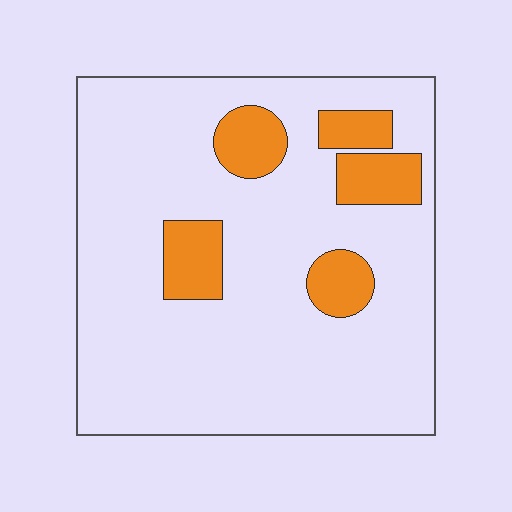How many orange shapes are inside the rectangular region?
5.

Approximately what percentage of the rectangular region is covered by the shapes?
Approximately 15%.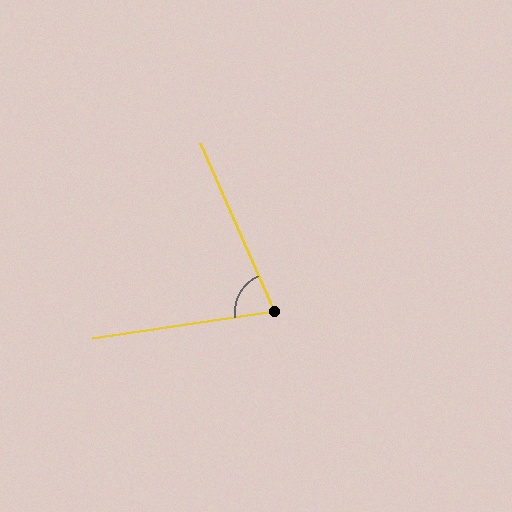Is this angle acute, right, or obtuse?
It is acute.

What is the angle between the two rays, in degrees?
Approximately 75 degrees.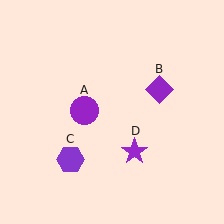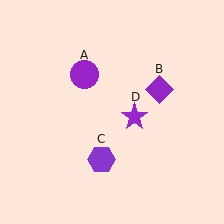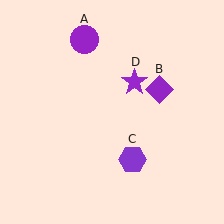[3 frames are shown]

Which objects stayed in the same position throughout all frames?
Purple diamond (object B) remained stationary.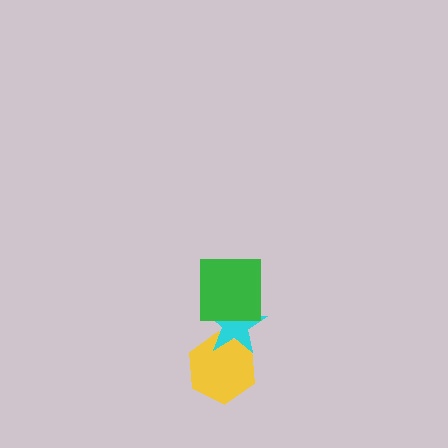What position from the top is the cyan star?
The cyan star is 2nd from the top.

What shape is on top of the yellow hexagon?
The cyan star is on top of the yellow hexagon.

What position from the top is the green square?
The green square is 1st from the top.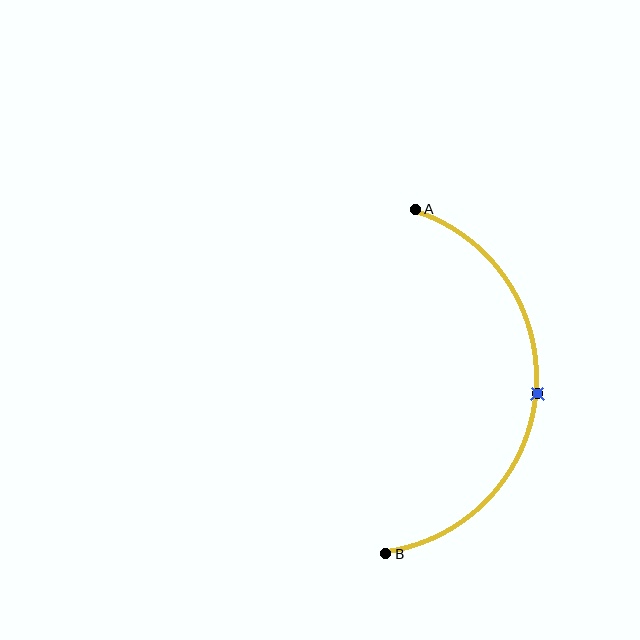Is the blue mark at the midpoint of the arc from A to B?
Yes. The blue mark lies on the arc at equal arc-length from both A and B — it is the arc midpoint.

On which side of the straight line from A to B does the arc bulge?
The arc bulges to the right of the straight line connecting A and B.